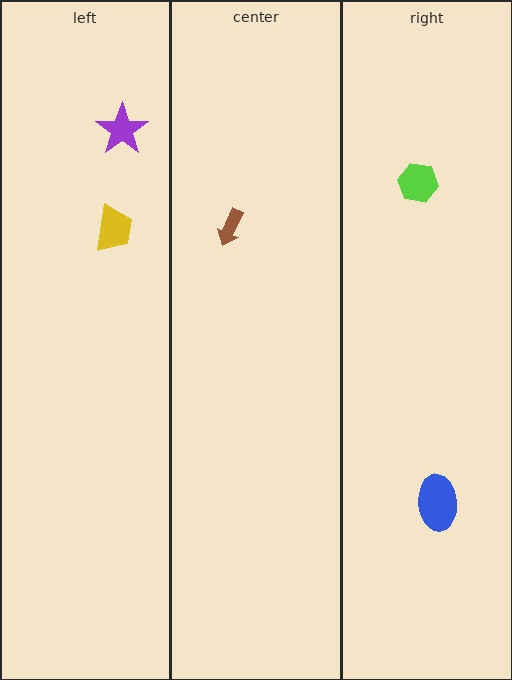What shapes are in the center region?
The brown arrow.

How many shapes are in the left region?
2.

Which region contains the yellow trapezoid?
The left region.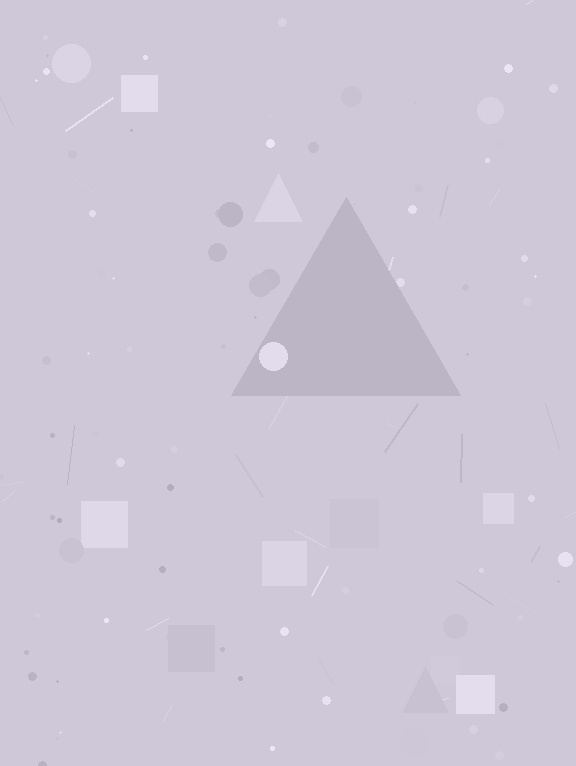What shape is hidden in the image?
A triangle is hidden in the image.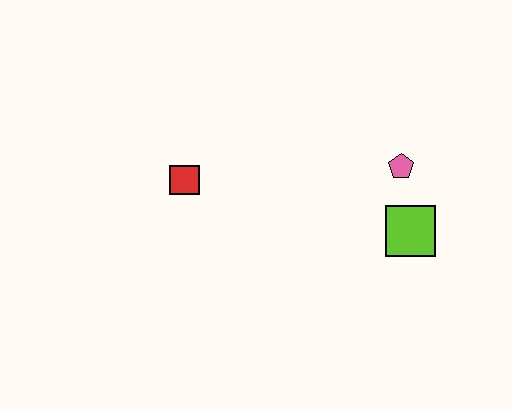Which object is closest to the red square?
The pink pentagon is closest to the red square.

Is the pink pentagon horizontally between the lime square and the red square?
Yes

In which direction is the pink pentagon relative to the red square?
The pink pentagon is to the right of the red square.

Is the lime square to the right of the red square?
Yes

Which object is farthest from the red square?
The lime square is farthest from the red square.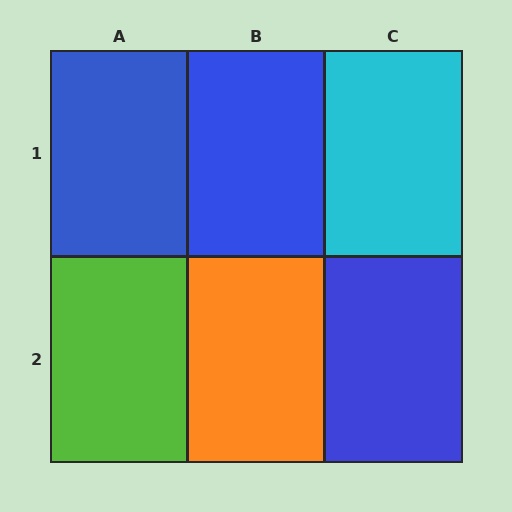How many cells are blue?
3 cells are blue.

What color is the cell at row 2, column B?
Orange.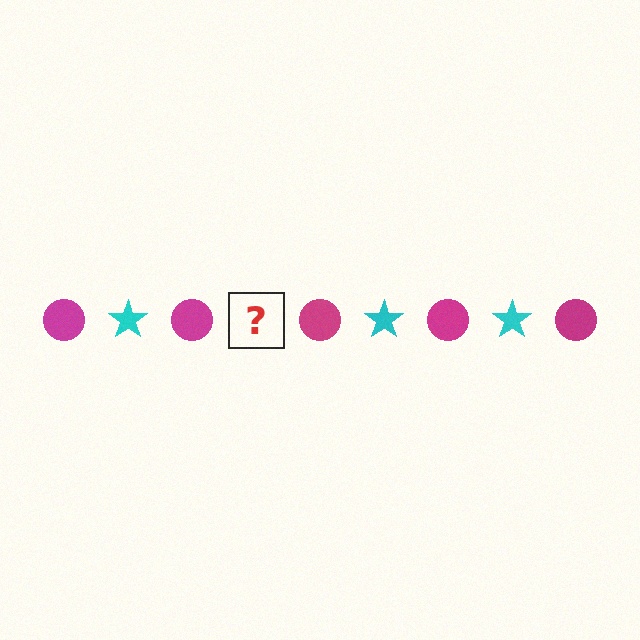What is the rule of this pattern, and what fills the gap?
The rule is that the pattern alternates between magenta circle and cyan star. The gap should be filled with a cyan star.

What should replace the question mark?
The question mark should be replaced with a cyan star.